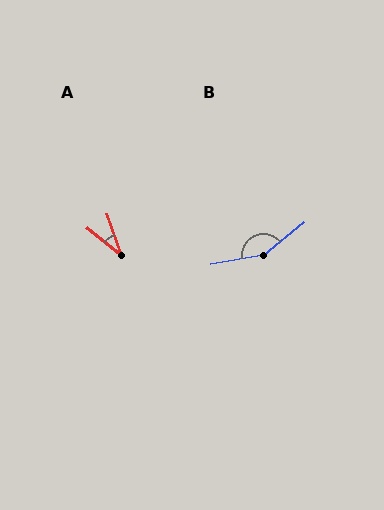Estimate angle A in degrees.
Approximately 33 degrees.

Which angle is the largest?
B, at approximately 150 degrees.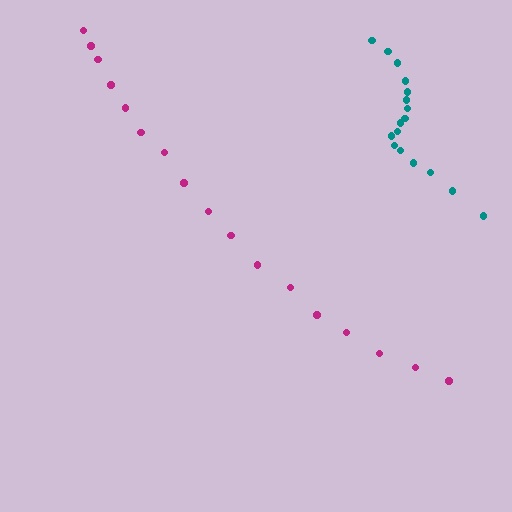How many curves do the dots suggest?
There are 2 distinct paths.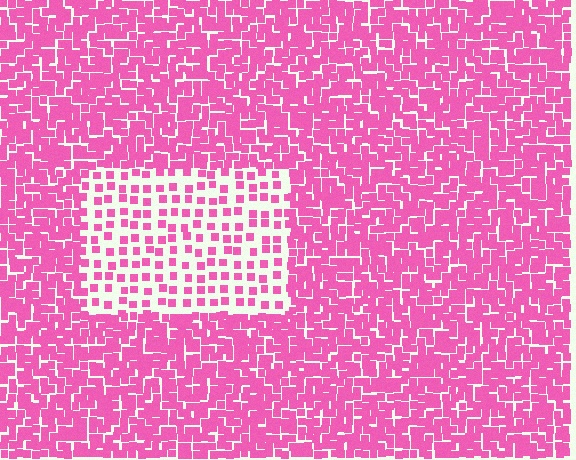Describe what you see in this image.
The image contains small pink elements arranged at two different densities. A rectangle-shaped region is visible where the elements are less densely packed than the surrounding area.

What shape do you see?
I see a rectangle.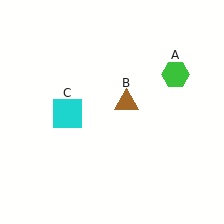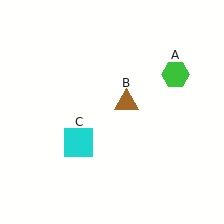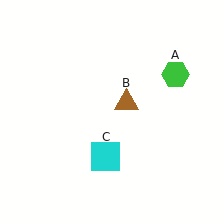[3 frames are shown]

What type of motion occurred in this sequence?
The cyan square (object C) rotated counterclockwise around the center of the scene.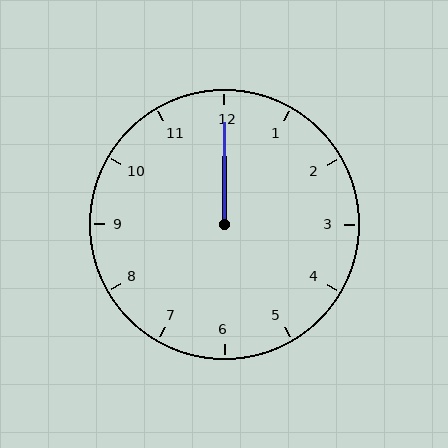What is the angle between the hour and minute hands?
Approximately 0 degrees.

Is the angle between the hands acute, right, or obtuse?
It is acute.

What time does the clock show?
12:00.